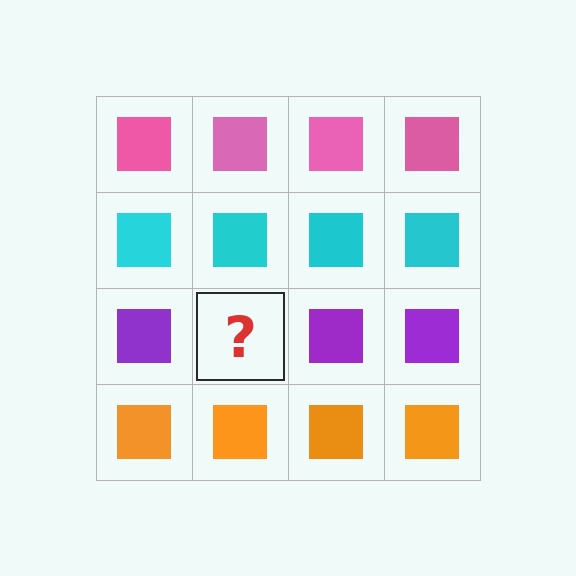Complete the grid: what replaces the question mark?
The question mark should be replaced with a purple square.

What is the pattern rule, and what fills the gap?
The rule is that each row has a consistent color. The gap should be filled with a purple square.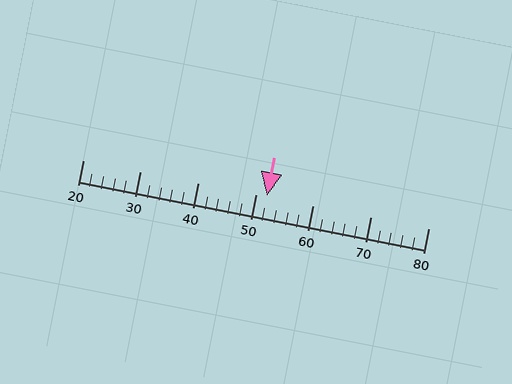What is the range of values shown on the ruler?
The ruler shows values from 20 to 80.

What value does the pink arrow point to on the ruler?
The pink arrow points to approximately 52.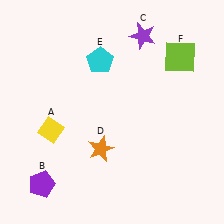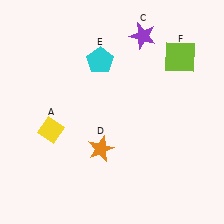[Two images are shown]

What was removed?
The purple pentagon (B) was removed in Image 2.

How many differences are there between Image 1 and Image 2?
There is 1 difference between the two images.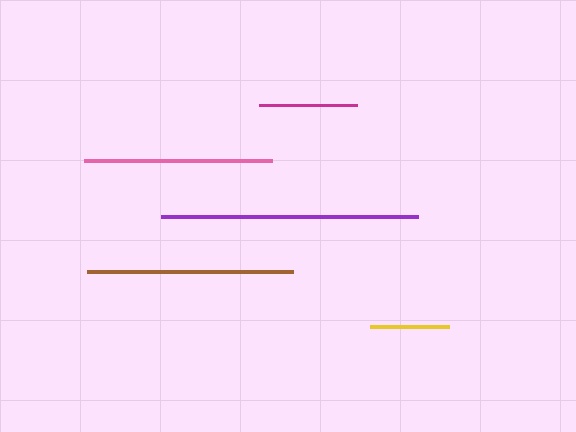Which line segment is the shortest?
The yellow line is the shortest at approximately 79 pixels.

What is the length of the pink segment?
The pink segment is approximately 188 pixels long.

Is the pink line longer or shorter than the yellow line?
The pink line is longer than the yellow line.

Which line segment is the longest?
The purple line is the longest at approximately 257 pixels.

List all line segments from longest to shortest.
From longest to shortest: purple, brown, pink, magenta, yellow.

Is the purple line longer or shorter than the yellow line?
The purple line is longer than the yellow line.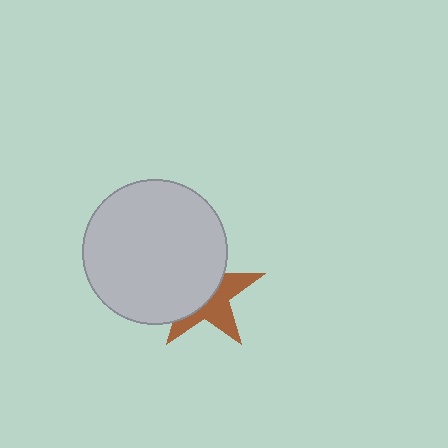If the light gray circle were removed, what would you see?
You would see the complete brown star.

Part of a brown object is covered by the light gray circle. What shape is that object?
It is a star.